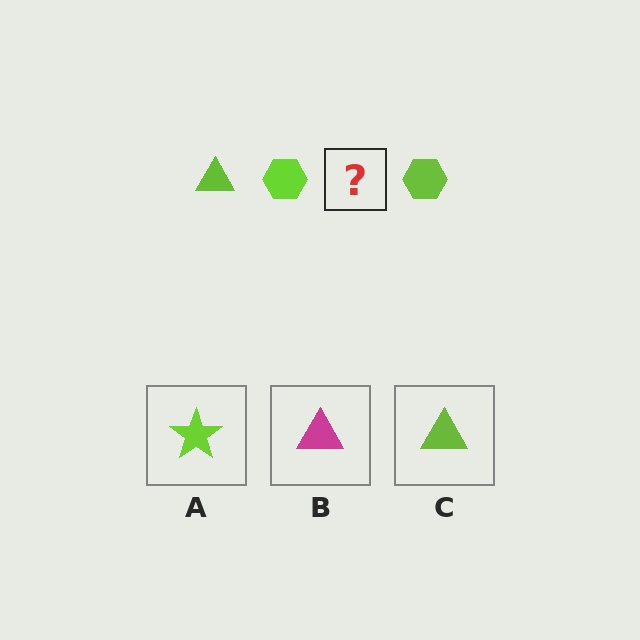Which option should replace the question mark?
Option C.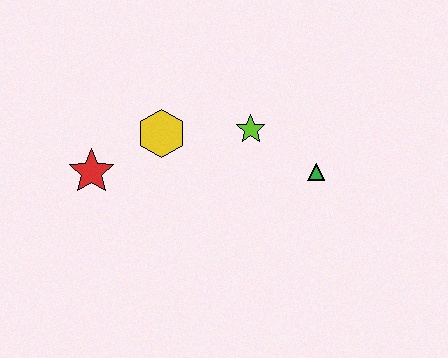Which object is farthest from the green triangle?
The red star is farthest from the green triangle.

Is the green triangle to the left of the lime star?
No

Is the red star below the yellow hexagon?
Yes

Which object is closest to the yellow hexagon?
The red star is closest to the yellow hexagon.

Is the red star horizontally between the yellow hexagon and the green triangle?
No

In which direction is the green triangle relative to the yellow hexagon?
The green triangle is to the right of the yellow hexagon.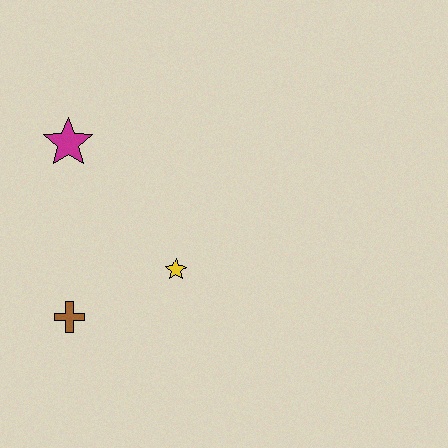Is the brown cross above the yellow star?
No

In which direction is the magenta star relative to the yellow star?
The magenta star is above the yellow star.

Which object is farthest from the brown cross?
The magenta star is farthest from the brown cross.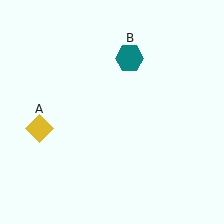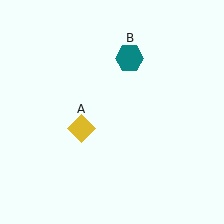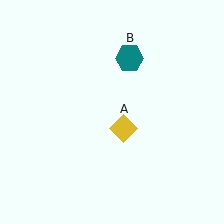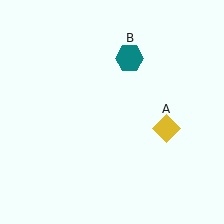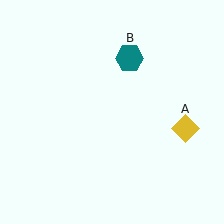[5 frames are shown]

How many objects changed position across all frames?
1 object changed position: yellow diamond (object A).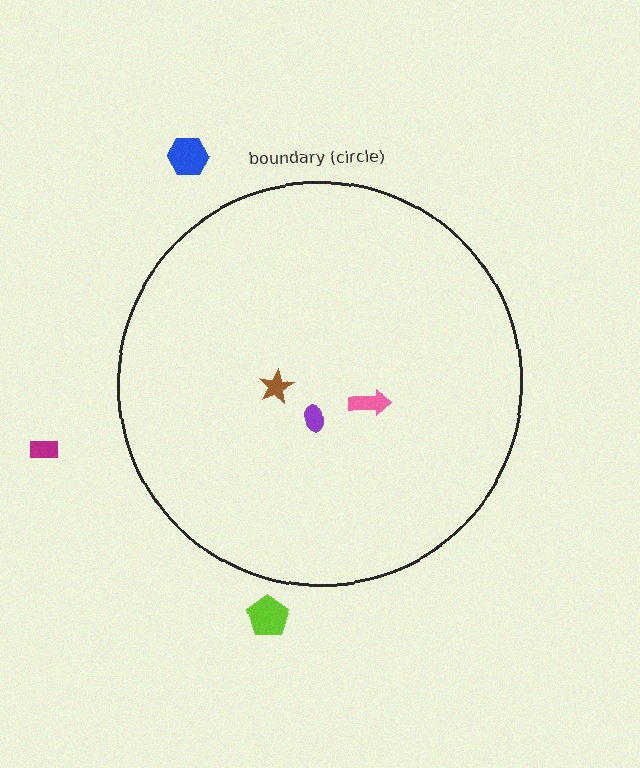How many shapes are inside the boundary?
3 inside, 3 outside.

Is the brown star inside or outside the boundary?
Inside.